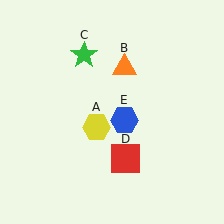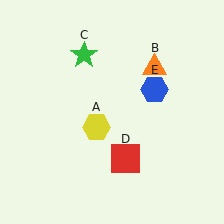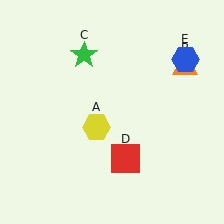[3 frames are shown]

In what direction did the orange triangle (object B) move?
The orange triangle (object B) moved right.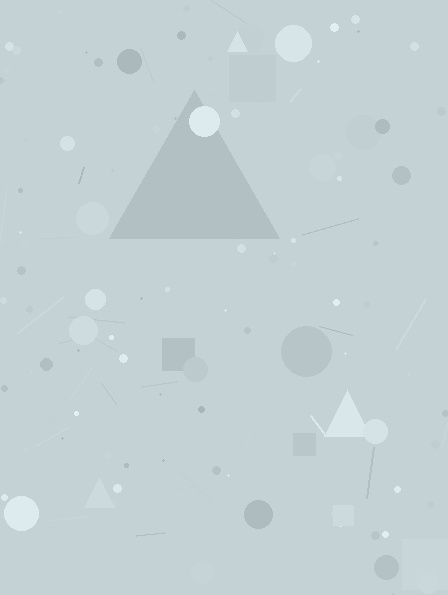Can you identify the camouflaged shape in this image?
The camouflaged shape is a triangle.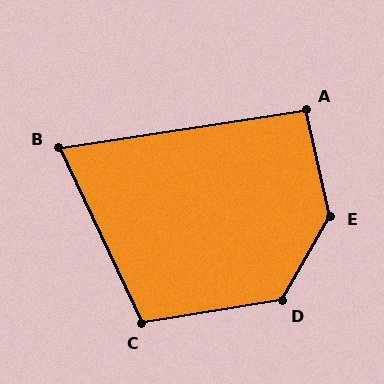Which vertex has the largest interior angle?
E, at approximately 137 degrees.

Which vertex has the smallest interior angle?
B, at approximately 73 degrees.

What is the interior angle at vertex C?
Approximately 106 degrees (obtuse).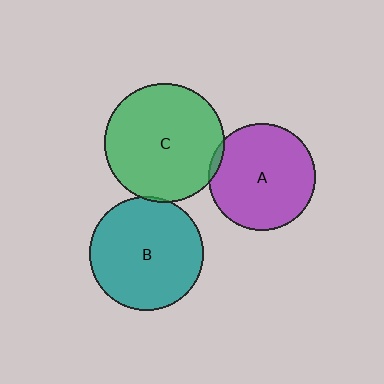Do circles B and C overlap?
Yes.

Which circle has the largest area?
Circle C (green).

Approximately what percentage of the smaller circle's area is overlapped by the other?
Approximately 5%.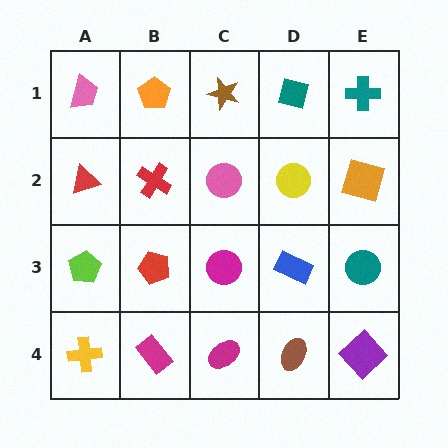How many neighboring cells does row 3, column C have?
4.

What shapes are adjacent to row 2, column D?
A teal square (row 1, column D), a blue rectangle (row 3, column D), a pink circle (row 2, column C), an orange square (row 2, column E).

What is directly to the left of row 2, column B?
A red triangle.